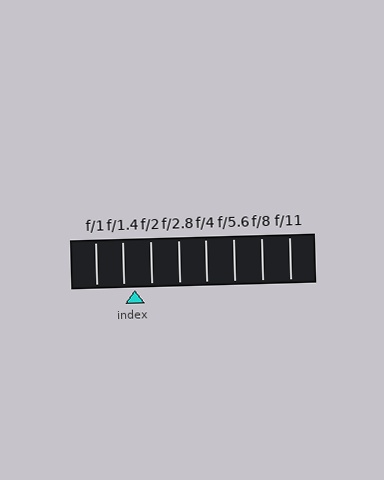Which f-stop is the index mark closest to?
The index mark is closest to f/1.4.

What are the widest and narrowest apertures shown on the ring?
The widest aperture shown is f/1 and the narrowest is f/11.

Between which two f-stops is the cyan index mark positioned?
The index mark is between f/1.4 and f/2.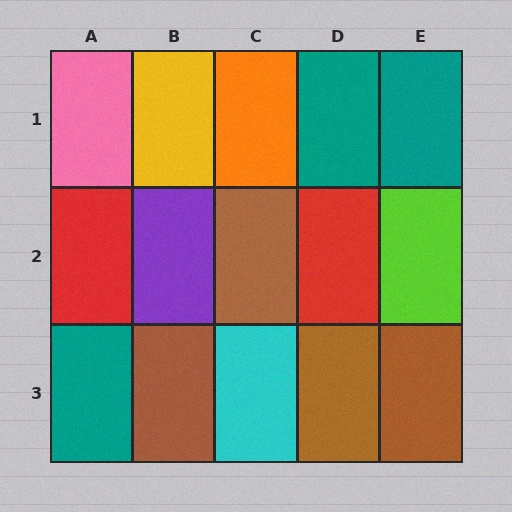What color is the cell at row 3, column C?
Cyan.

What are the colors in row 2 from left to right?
Red, purple, brown, red, lime.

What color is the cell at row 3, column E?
Brown.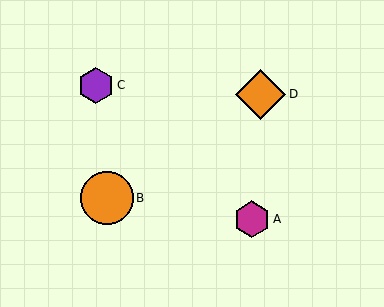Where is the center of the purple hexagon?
The center of the purple hexagon is at (96, 85).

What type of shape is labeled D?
Shape D is an orange diamond.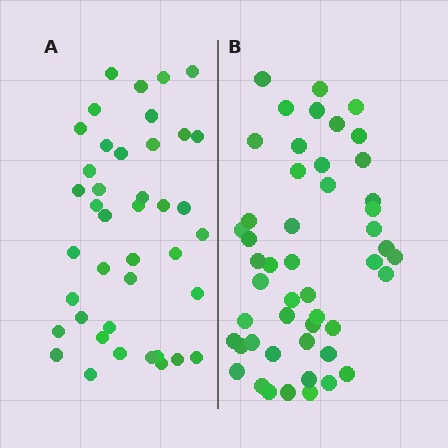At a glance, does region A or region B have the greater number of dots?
Region B (the right region) has more dots.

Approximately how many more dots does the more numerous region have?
Region B has roughly 8 or so more dots than region A.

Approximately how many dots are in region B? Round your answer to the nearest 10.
About 50 dots. (The exact count is 49, which rounds to 50.)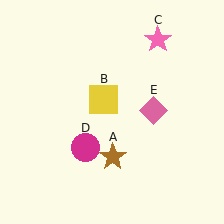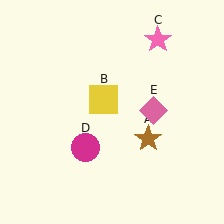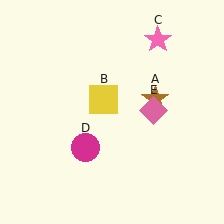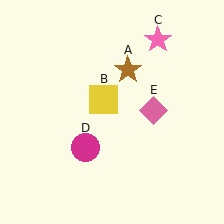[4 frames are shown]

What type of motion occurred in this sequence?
The brown star (object A) rotated counterclockwise around the center of the scene.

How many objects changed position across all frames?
1 object changed position: brown star (object A).